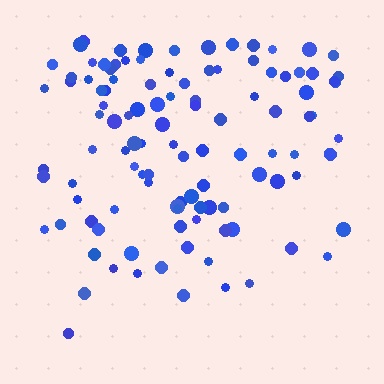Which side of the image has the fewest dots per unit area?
The bottom.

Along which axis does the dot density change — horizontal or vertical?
Vertical.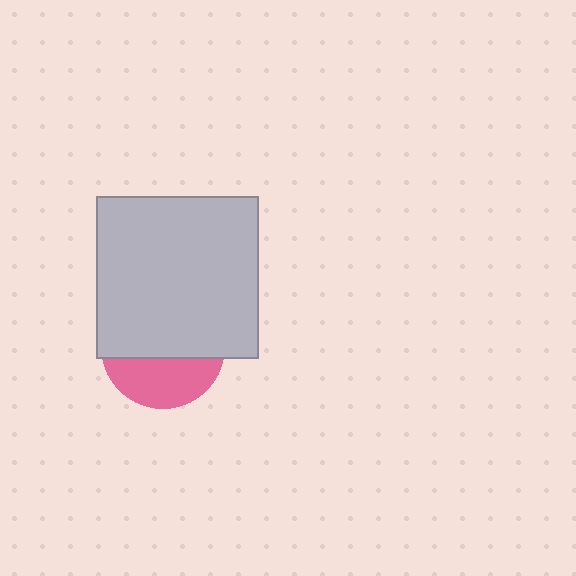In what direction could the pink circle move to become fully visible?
The pink circle could move down. That would shift it out from behind the light gray square entirely.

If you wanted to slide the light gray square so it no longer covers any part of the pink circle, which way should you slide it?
Slide it up — that is the most direct way to separate the two shapes.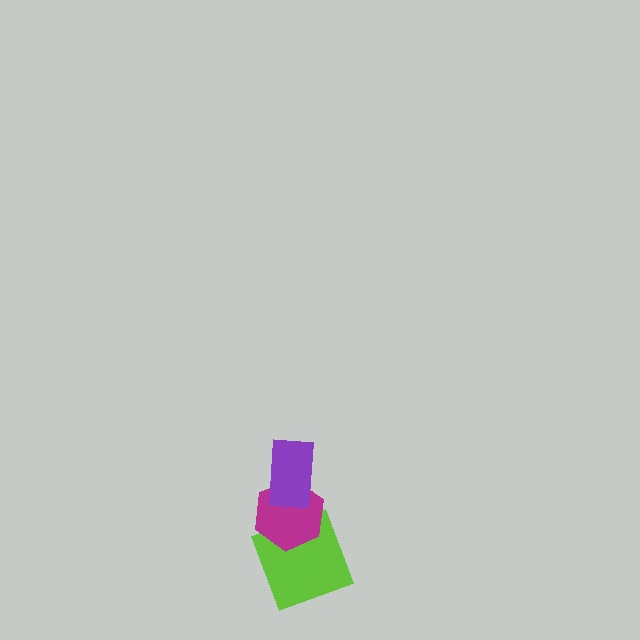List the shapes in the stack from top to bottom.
From top to bottom: the purple rectangle, the magenta hexagon, the lime square.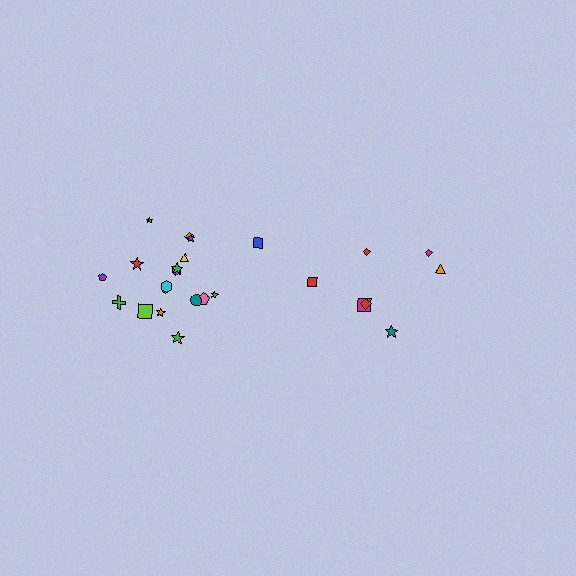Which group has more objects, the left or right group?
The left group.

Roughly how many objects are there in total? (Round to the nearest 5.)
Roughly 25 objects in total.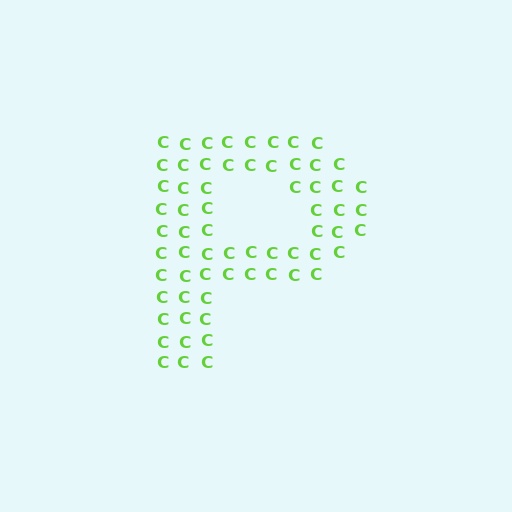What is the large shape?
The large shape is the letter P.